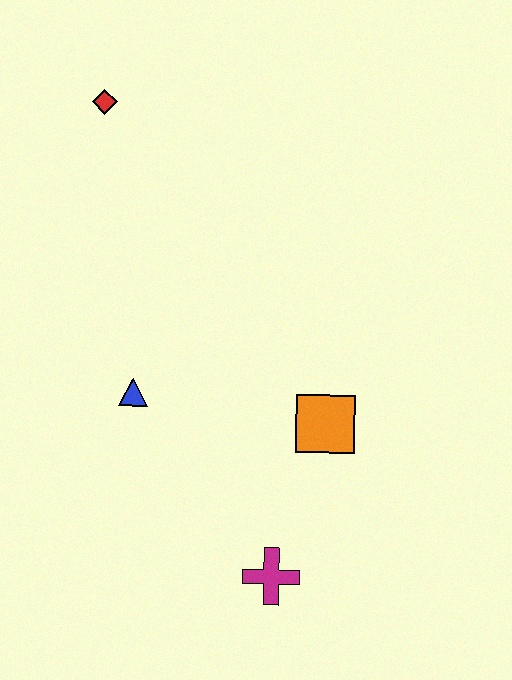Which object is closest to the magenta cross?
The orange square is closest to the magenta cross.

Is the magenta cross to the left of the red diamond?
No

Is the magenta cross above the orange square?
No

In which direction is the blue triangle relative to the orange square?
The blue triangle is to the left of the orange square.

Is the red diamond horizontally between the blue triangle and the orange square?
No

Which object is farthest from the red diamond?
The magenta cross is farthest from the red diamond.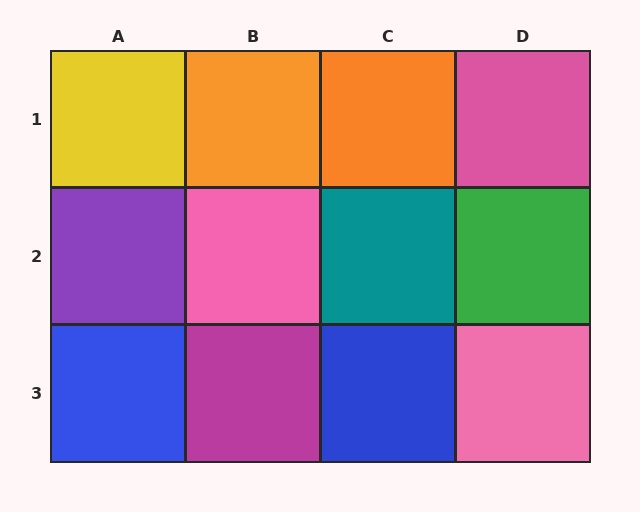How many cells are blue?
2 cells are blue.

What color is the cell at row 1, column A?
Yellow.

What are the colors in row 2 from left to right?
Purple, pink, teal, green.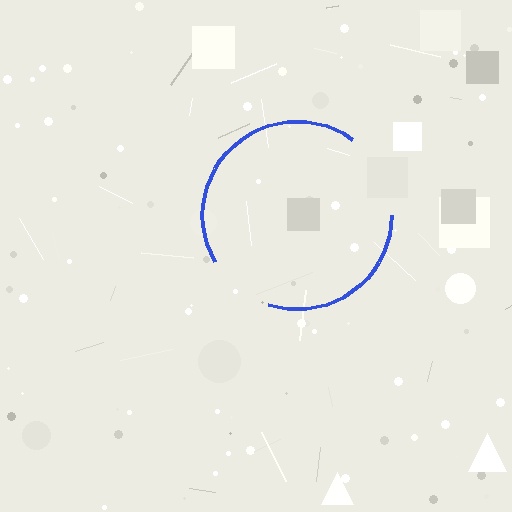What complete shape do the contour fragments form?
The contour fragments form a circle.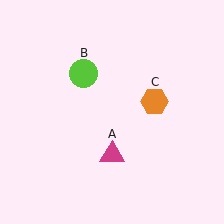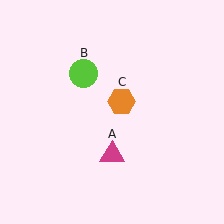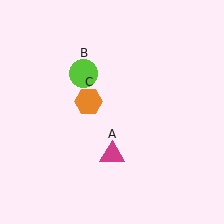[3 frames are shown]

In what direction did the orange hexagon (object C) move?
The orange hexagon (object C) moved left.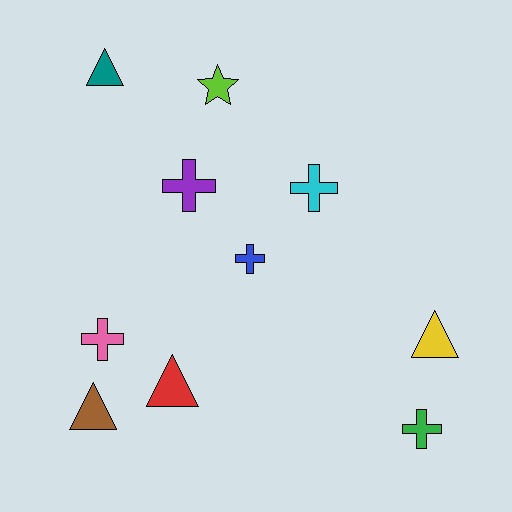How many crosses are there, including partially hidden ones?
There are 5 crosses.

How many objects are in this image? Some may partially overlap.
There are 10 objects.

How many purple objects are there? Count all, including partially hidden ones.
There is 1 purple object.